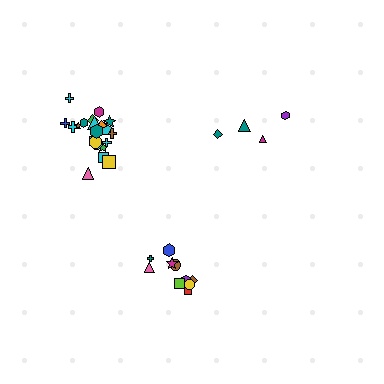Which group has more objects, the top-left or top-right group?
The top-left group.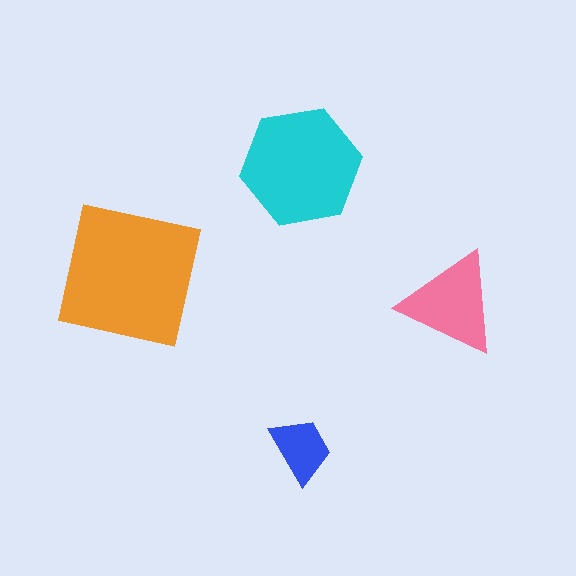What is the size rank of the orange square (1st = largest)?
1st.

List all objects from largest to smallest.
The orange square, the cyan hexagon, the pink triangle, the blue trapezoid.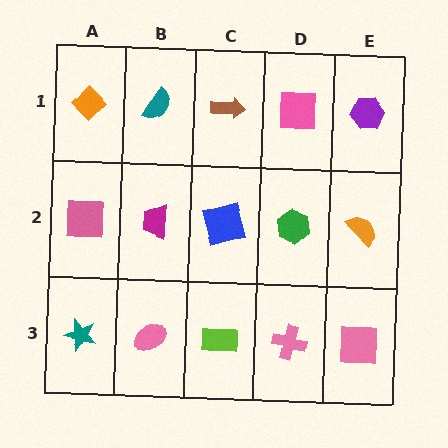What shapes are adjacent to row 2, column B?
A teal semicircle (row 1, column B), a pink ellipse (row 3, column B), a pink square (row 2, column A), a blue square (row 2, column C).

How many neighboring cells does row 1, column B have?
3.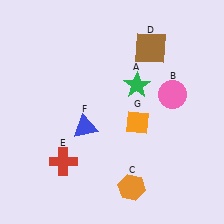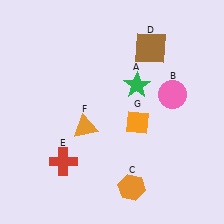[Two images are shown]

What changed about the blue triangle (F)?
In Image 1, F is blue. In Image 2, it changed to orange.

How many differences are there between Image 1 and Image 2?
There is 1 difference between the two images.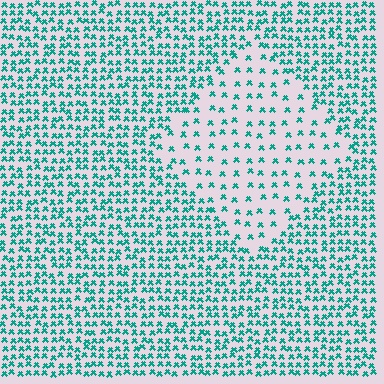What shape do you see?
I see a diamond.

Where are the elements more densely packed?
The elements are more densely packed outside the diamond boundary.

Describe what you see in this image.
The image contains small teal elements arranged at two different densities. A diamond-shaped region is visible where the elements are less densely packed than the surrounding area.